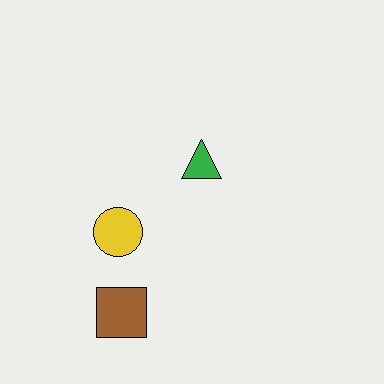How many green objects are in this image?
There is 1 green object.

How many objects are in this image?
There are 3 objects.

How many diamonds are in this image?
There are no diamonds.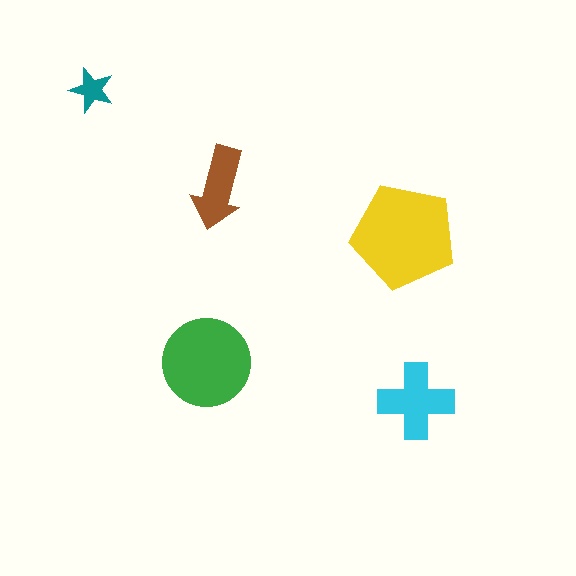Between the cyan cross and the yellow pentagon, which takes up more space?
The yellow pentagon.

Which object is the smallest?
The teal star.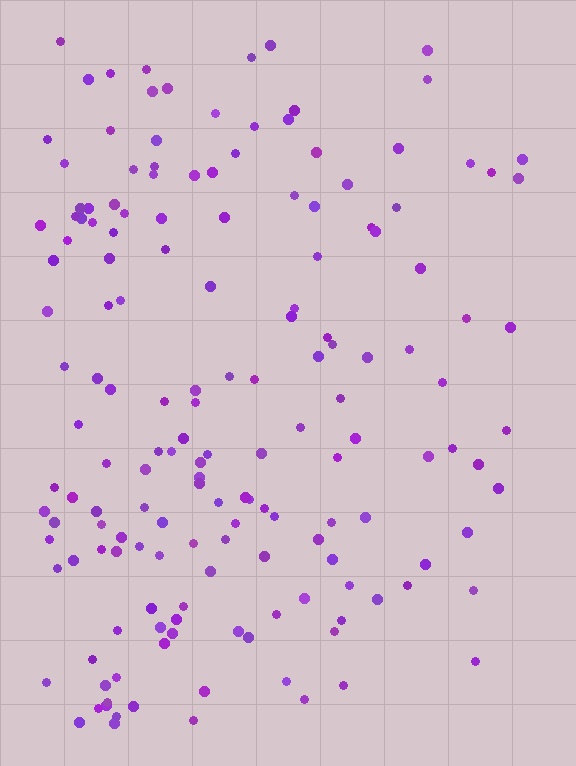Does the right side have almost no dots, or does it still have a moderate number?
Still a moderate number, just noticeably fewer than the left.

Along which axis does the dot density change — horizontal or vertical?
Horizontal.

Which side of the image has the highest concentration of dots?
The left.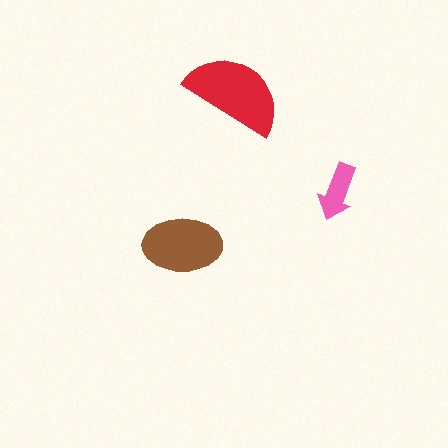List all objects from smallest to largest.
The pink arrow, the brown ellipse, the red semicircle.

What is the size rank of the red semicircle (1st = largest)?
1st.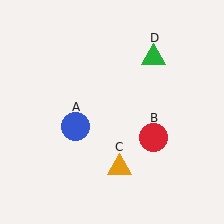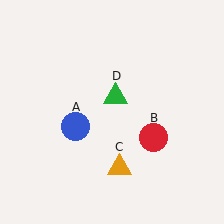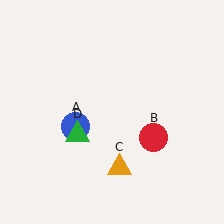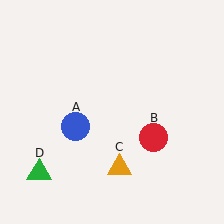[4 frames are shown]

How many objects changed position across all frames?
1 object changed position: green triangle (object D).